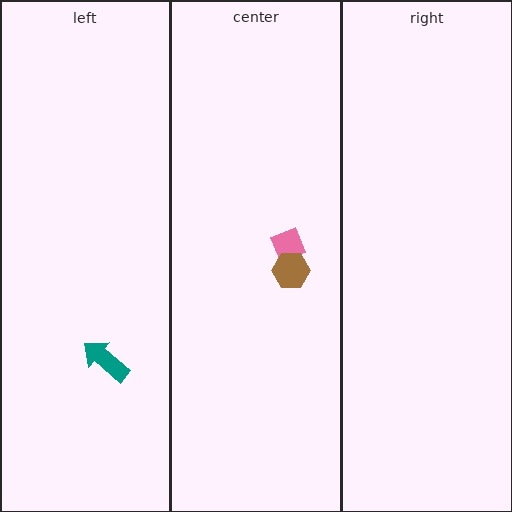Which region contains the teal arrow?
The left region.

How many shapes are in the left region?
1.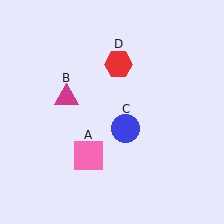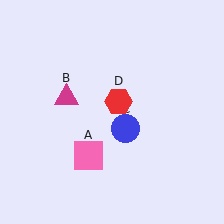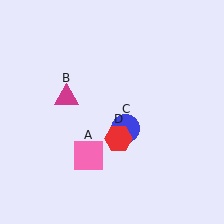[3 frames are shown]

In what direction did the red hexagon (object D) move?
The red hexagon (object D) moved down.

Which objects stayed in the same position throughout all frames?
Pink square (object A) and magenta triangle (object B) and blue circle (object C) remained stationary.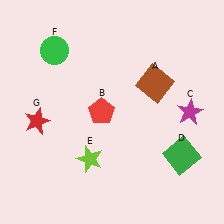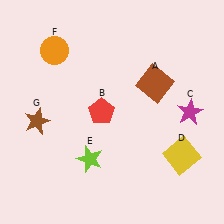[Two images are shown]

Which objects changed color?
D changed from green to yellow. F changed from green to orange. G changed from red to brown.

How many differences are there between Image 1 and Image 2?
There are 3 differences between the two images.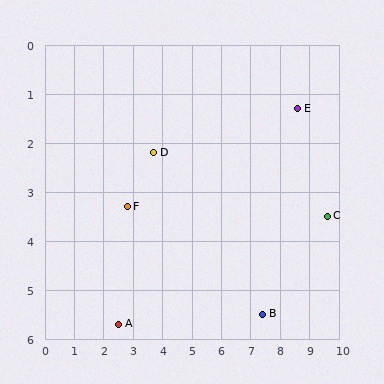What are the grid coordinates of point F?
Point F is at approximately (2.8, 3.3).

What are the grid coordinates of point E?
Point E is at approximately (8.6, 1.3).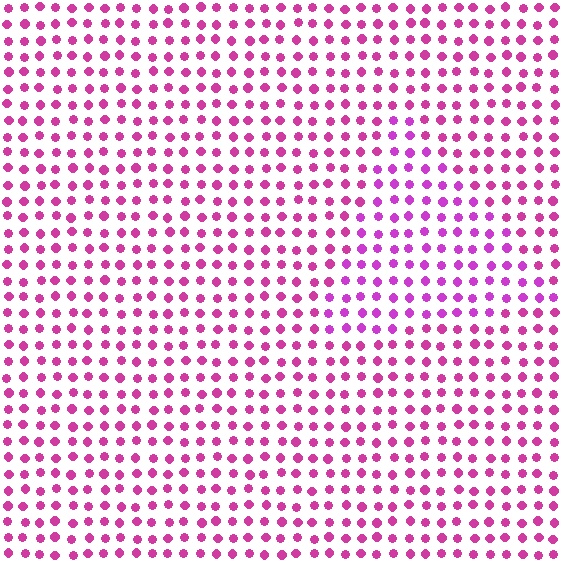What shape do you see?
I see a triangle.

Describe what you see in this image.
The image is filled with small magenta elements in a uniform arrangement. A triangle-shaped region is visible where the elements are tinted to a slightly different hue, forming a subtle color boundary.